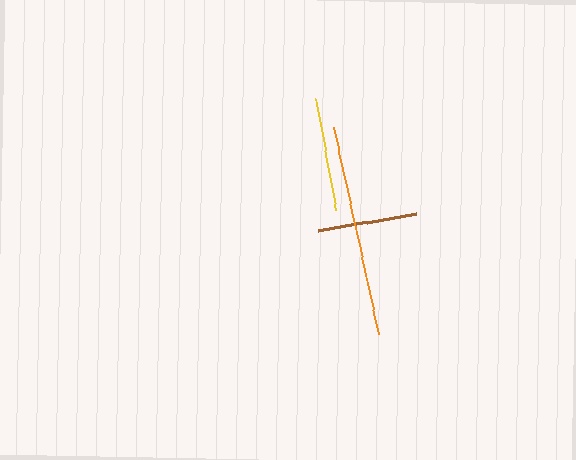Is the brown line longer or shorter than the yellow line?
The yellow line is longer than the brown line.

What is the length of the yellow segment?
The yellow segment is approximately 113 pixels long.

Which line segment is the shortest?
The brown line is the shortest at approximately 100 pixels.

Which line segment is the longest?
The orange line is the longest at approximately 212 pixels.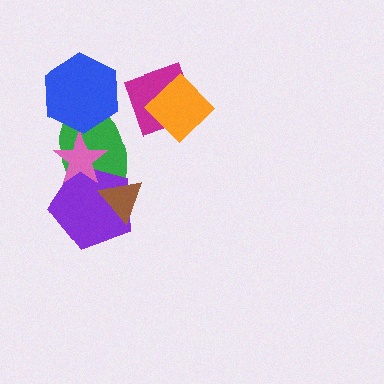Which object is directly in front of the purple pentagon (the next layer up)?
The pink star is directly in front of the purple pentagon.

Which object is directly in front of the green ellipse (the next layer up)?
The purple pentagon is directly in front of the green ellipse.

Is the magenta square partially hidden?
Yes, it is partially covered by another shape.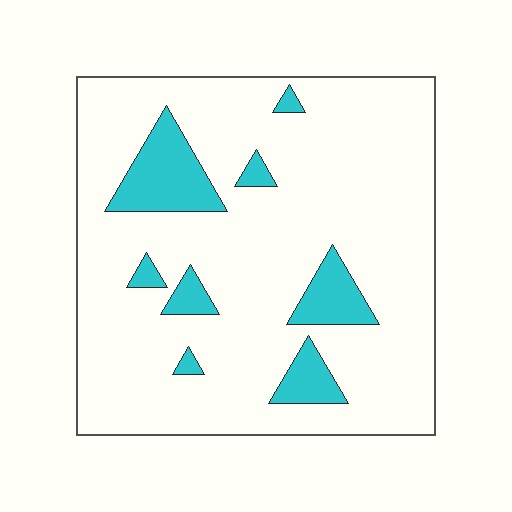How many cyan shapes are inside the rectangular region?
8.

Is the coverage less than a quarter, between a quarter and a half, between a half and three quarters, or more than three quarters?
Less than a quarter.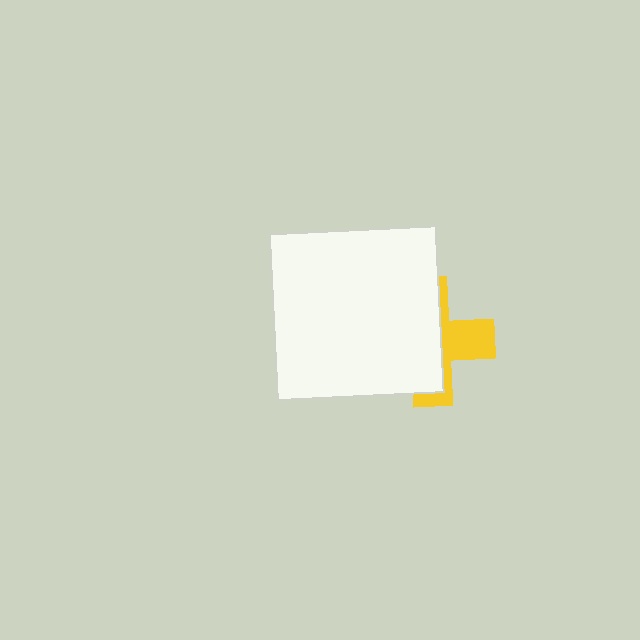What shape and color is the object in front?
The object in front is a white square.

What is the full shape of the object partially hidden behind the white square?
The partially hidden object is a yellow cross.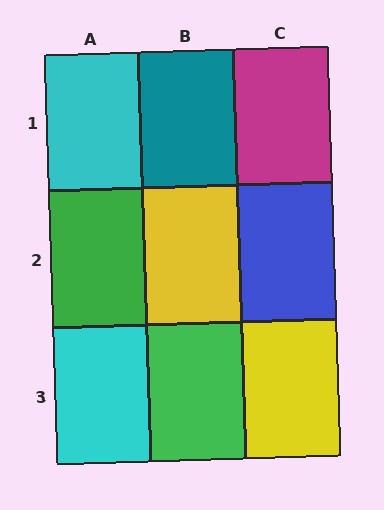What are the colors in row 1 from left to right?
Cyan, teal, magenta.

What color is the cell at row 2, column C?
Blue.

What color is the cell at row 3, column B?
Green.